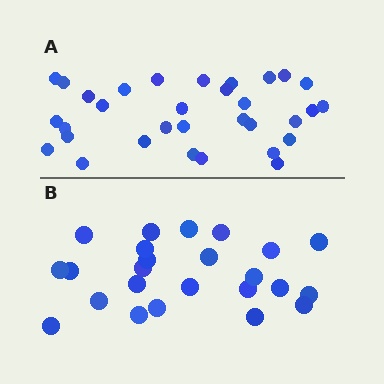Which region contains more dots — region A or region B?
Region A (the top region) has more dots.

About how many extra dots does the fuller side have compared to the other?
Region A has roughly 8 or so more dots than region B.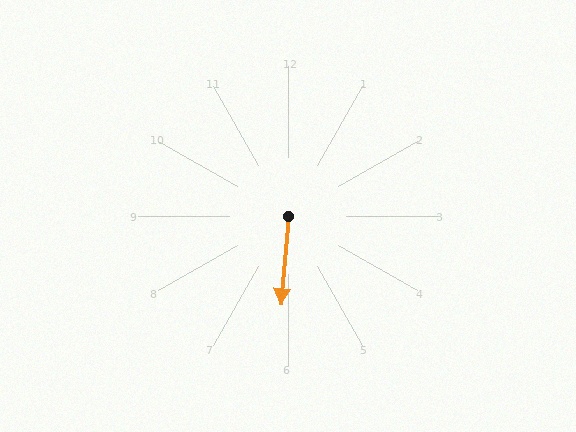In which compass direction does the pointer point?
South.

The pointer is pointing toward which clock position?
Roughly 6 o'clock.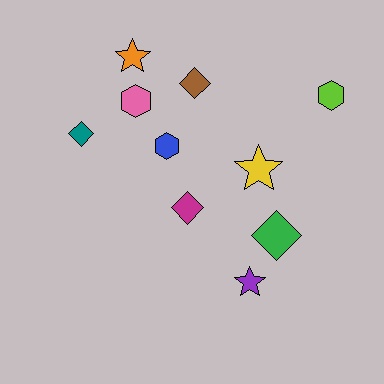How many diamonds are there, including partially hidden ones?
There are 4 diamonds.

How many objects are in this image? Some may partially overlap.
There are 10 objects.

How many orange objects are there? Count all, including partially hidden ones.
There is 1 orange object.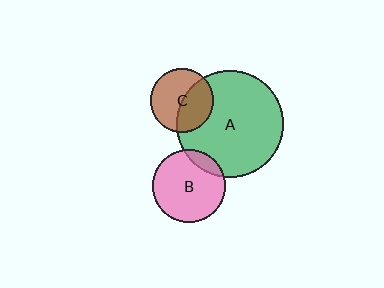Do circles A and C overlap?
Yes.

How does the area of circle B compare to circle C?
Approximately 1.3 times.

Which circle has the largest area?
Circle A (green).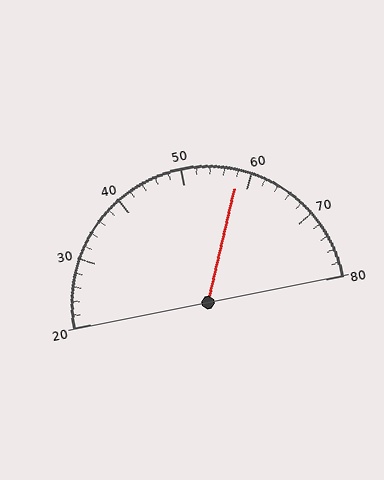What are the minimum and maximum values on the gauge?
The gauge ranges from 20 to 80.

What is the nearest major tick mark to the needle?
The nearest major tick mark is 60.